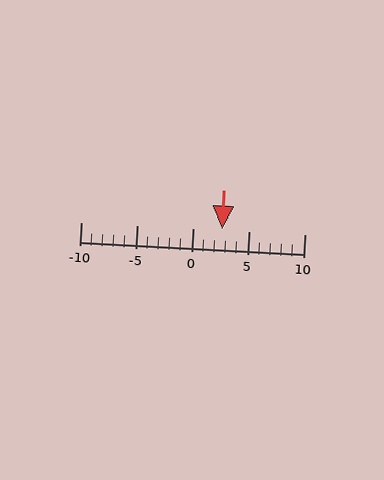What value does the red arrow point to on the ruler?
The red arrow points to approximately 3.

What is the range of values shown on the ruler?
The ruler shows values from -10 to 10.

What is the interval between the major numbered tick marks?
The major tick marks are spaced 5 units apart.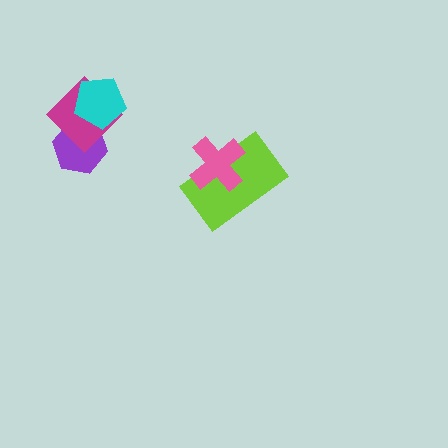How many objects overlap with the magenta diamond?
2 objects overlap with the magenta diamond.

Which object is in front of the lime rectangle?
The pink cross is in front of the lime rectangle.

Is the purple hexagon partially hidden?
Yes, it is partially covered by another shape.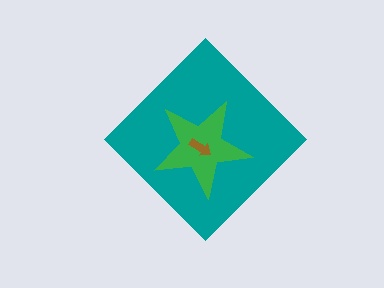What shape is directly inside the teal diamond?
The green star.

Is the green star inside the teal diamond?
Yes.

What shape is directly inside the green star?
The brown arrow.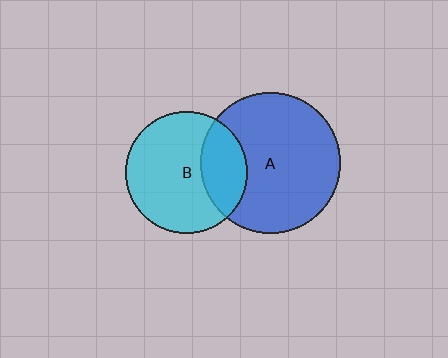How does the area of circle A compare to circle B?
Approximately 1.3 times.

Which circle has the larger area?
Circle A (blue).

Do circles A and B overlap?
Yes.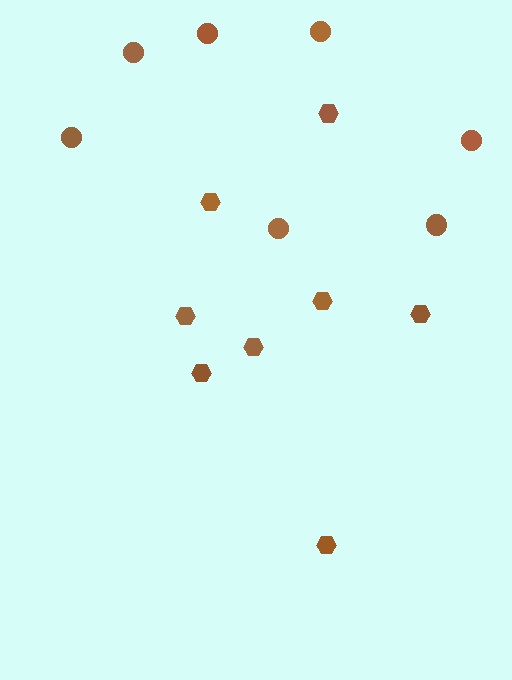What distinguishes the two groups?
There are 2 groups: one group of hexagons (8) and one group of circles (7).